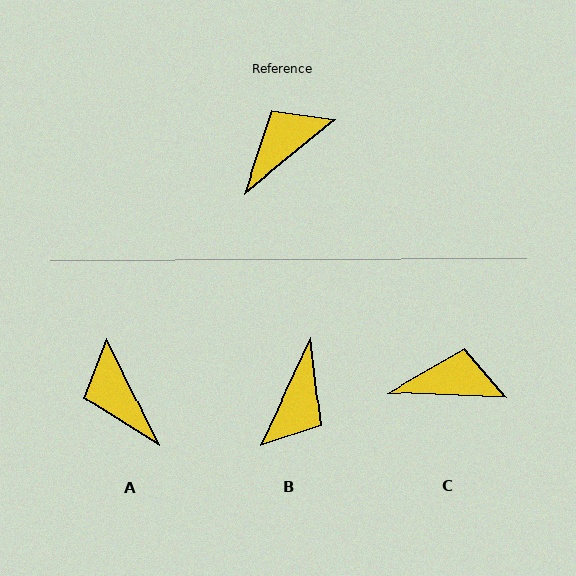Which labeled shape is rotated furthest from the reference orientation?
B, about 154 degrees away.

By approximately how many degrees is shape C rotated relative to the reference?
Approximately 41 degrees clockwise.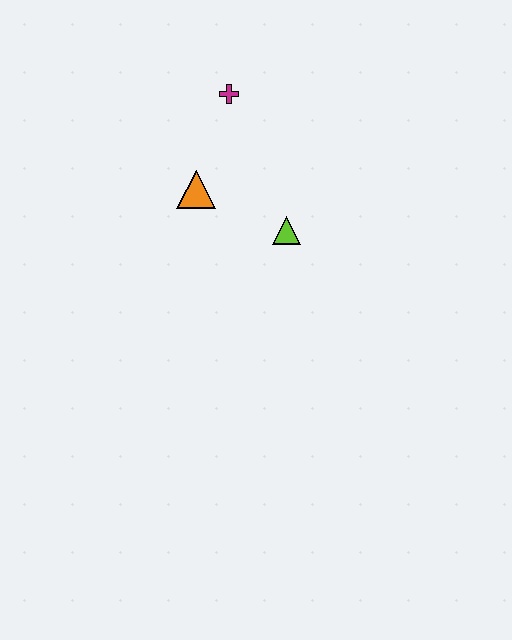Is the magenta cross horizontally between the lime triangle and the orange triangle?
Yes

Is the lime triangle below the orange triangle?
Yes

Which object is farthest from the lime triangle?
The magenta cross is farthest from the lime triangle.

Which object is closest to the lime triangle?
The orange triangle is closest to the lime triangle.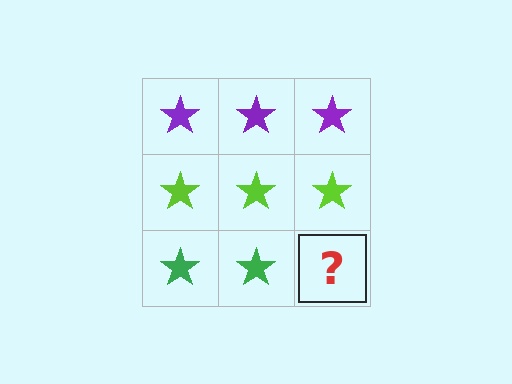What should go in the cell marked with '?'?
The missing cell should contain a green star.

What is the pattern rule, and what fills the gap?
The rule is that each row has a consistent color. The gap should be filled with a green star.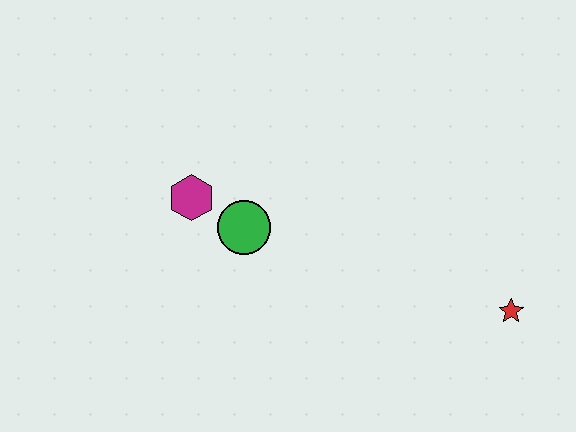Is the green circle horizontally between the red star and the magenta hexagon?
Yes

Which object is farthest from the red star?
The magenta hexagon is farthest from the red star.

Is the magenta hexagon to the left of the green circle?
Yes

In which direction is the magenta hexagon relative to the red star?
The magenta hexagon is to the left of the red star.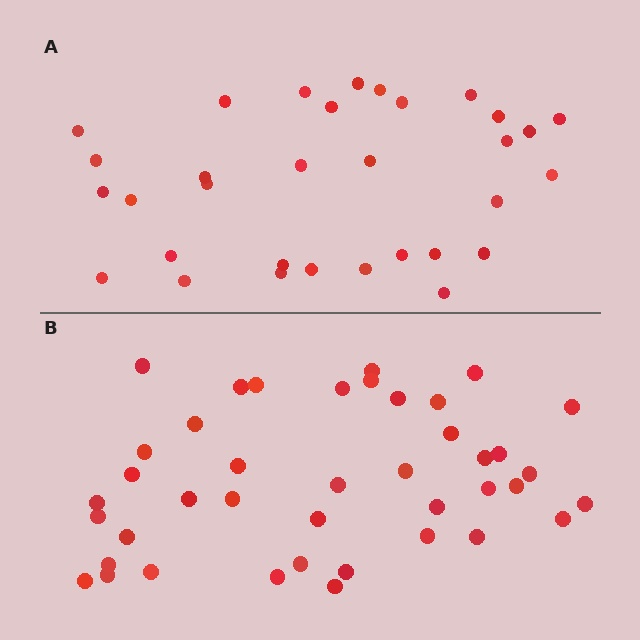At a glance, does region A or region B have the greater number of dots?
Region B (the bottom region) has more dots.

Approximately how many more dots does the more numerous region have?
Region B has roughly 8 or so more dots than region A.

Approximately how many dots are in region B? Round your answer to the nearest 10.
About 40 dots. (The exact count is 41, which rounds to 40.)